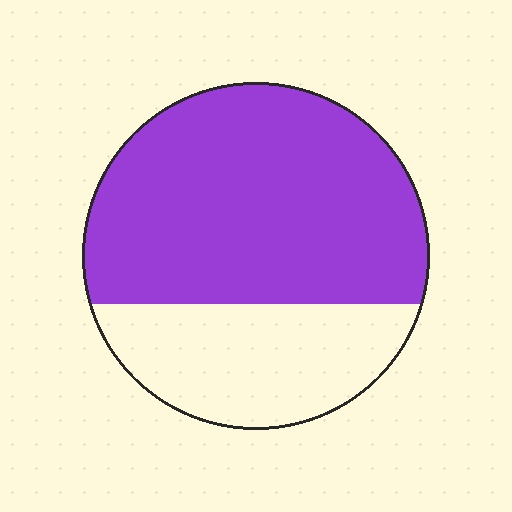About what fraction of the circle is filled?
About two thirds (2/3).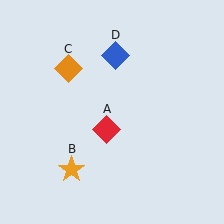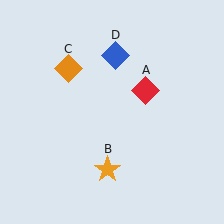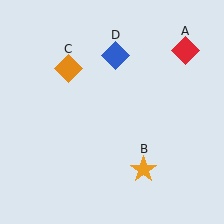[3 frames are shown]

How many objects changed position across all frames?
2 objects changed position: red diamond (object A), orange star (object B).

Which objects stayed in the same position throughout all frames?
Orange diamond (object C) and blue diamond (object D) remained stationary.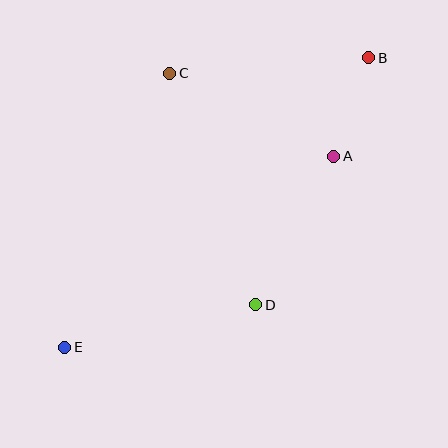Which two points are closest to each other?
Points A and B are closest to each other.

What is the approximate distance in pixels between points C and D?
The distance between C and D is approximately 247 pixels.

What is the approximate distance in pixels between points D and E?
The distance between D and E is approximately 196 pixels.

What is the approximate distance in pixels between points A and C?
The distance between A and C is approximately 184 pixels.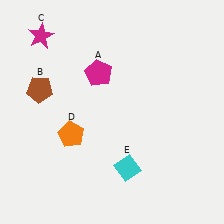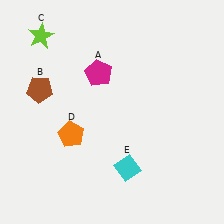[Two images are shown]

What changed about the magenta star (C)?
In Image 1, C is magenta. In Image 2, it changed to lime.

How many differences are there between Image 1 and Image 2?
There is 1 difference between the two images.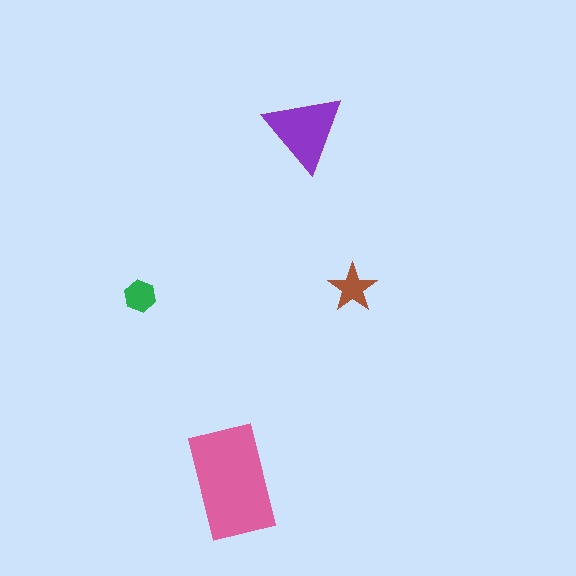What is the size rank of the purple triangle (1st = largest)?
2nd.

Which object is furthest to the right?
The brown star is rightmost.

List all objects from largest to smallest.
The pink rectangle, the purple triangle, the brown star, the green hexagon.